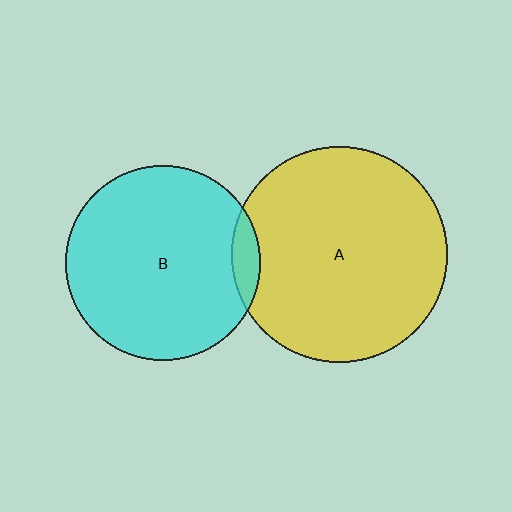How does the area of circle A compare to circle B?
Approximately 1.2 times.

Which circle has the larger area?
Circle A (yellow).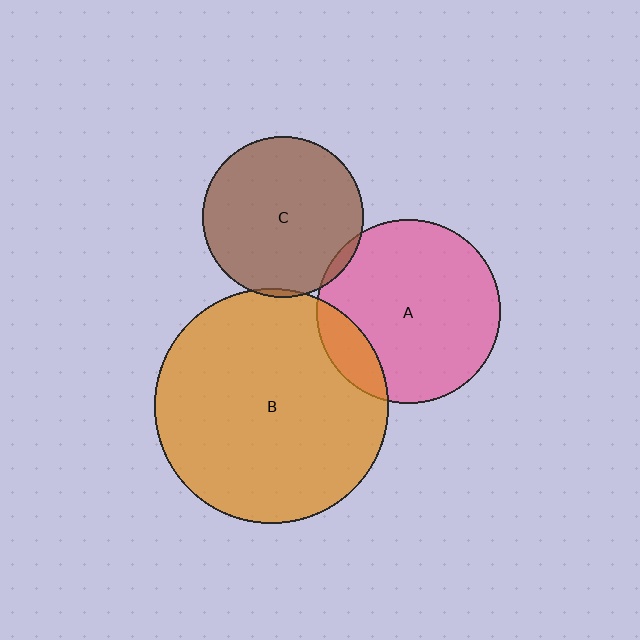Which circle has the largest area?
Circle B (orange).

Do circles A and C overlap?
Yes.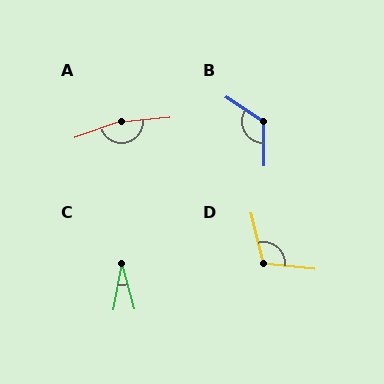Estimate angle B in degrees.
Approximately 123 degrees.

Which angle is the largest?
A, at approximately 165 degrees.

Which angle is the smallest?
C, at approximately 25 degrees.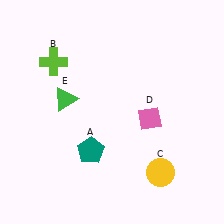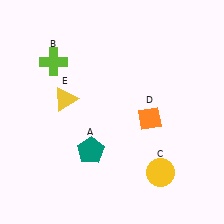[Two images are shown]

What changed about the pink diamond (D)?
In Image 1, D is pink. In Image 2, it changed to orange.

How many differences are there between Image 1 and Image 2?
There are 2 differences between the two images.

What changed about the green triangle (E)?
In Image 1, E is green. In Image 2, it changed to yellow.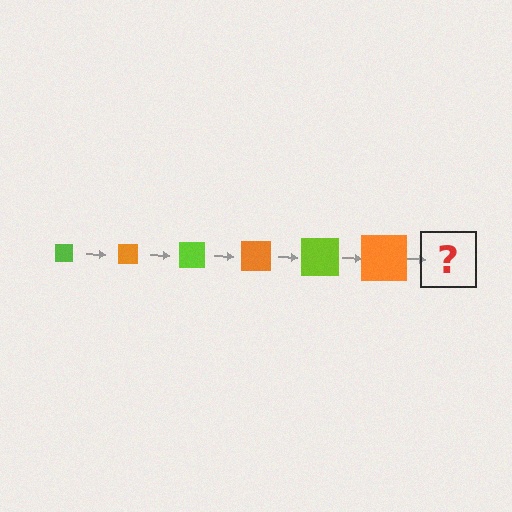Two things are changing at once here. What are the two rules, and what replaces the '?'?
The two rules are that the square grows larger each step and the color cycles through lime and orange. The '?' should be a lime square, larger than the previous one.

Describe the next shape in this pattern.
It should be a lime square, larger than the previous one.